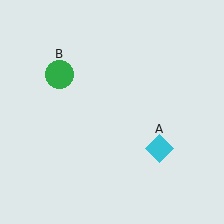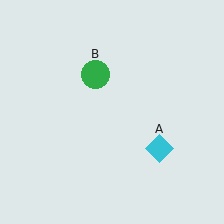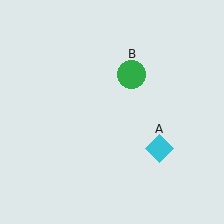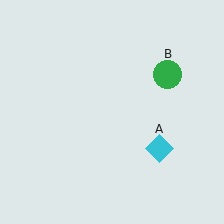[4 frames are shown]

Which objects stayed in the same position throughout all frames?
Cyan diamond (object A) remained stationary.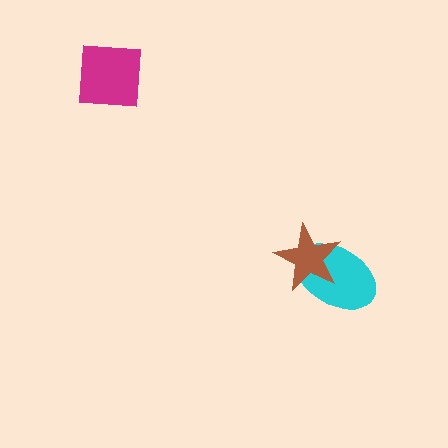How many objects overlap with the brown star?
1 object overlaps with the brown star.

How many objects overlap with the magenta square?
0 objects overlap with the magenta square.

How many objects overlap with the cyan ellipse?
1 object overlaps with the cyan ellipse.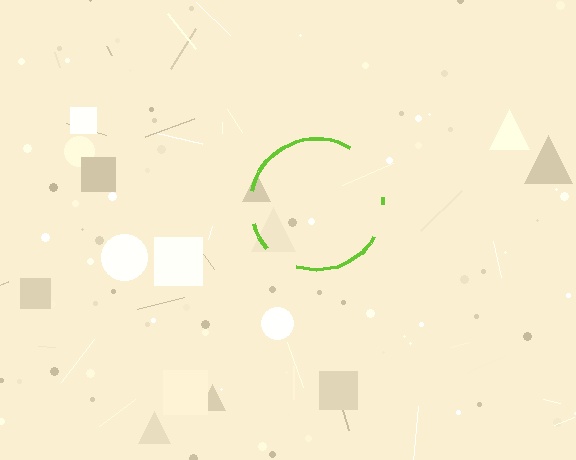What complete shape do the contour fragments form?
The contour fragments form a circle.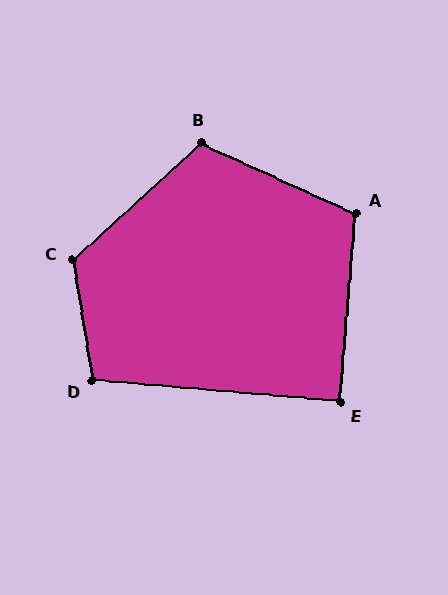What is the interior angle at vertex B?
Approximately 113 degrees (obtuse).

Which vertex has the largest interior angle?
C, at approximately 123 degrees.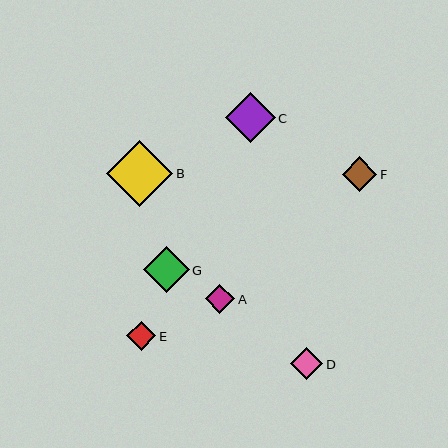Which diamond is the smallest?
Diamond E is the smallest with a size of approximately 29 pixels.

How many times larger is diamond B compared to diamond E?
Diamond B is approximately 2.3 times the size of diamond E.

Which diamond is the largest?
Diamond B is the largest with a size of approximately 66 pixels.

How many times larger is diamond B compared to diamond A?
Diamond B is approximately 2.2 times the size of diamond A.